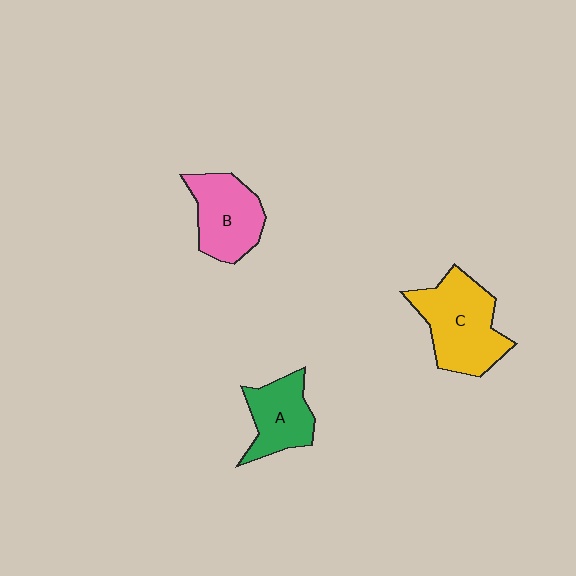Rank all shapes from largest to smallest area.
From largest to smallest: C (yellow), B (pink), A (green).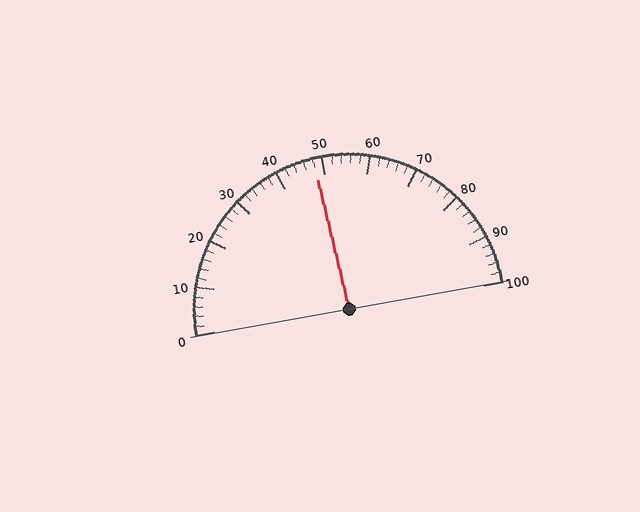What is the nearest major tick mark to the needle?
The nearest major tick mark is 50.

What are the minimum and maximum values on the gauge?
The gauge ranges from 0 to 100.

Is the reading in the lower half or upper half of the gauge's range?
The reading is in the lower half of the range (0 to 100).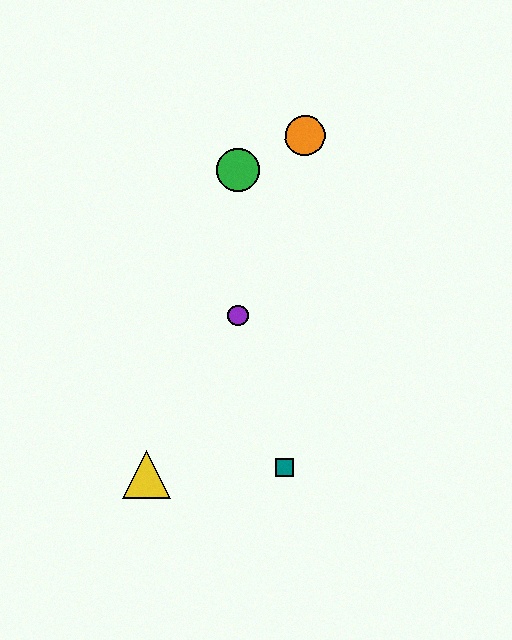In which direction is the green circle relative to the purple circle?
The green circle is above the purple circle.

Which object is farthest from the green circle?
The yellow triangle is farthest from the green circle.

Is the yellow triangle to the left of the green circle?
Yes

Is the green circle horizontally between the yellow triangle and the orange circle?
Yes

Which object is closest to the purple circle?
The green circle is closest to the purple circle.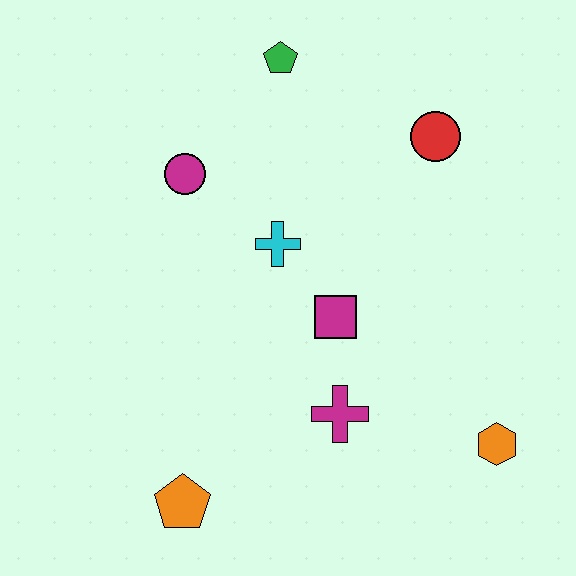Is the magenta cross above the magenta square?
No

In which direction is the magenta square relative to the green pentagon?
The magenta square is below the green pentagon.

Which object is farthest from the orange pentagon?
The green pentagon is farthest from the orange pentagon.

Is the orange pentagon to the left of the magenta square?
Yes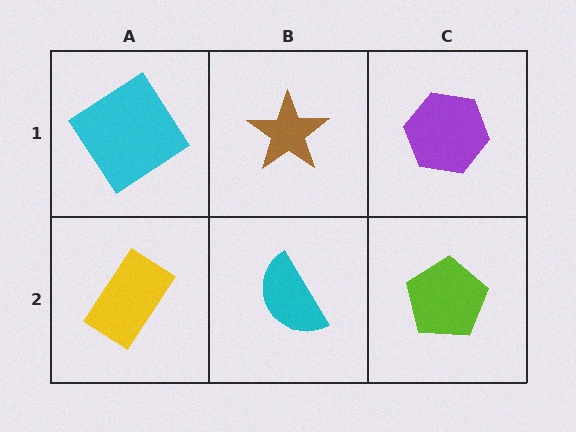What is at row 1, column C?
A purple hexagon.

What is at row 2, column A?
A yellow rectangle.